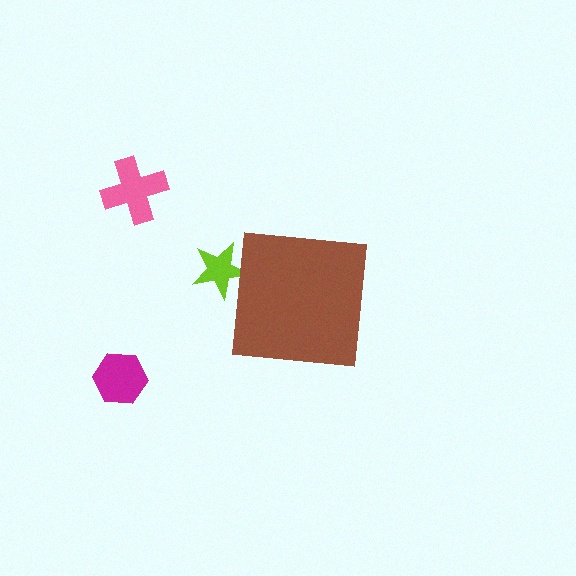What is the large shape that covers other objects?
A brown square.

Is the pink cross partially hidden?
No, the pink cross is fully visible.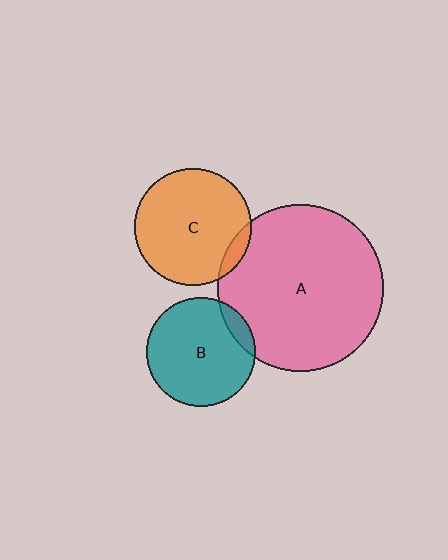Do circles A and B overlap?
Yes.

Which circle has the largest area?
Circle A (pink).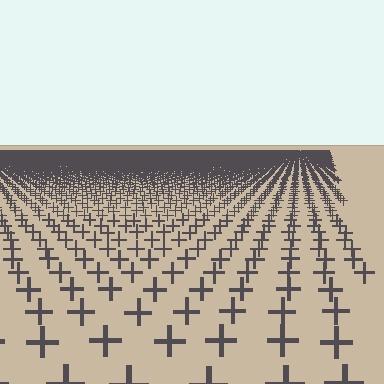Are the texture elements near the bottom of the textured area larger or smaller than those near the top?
Larger. Near the bottom, elements are closer to the viewer and appear at a bigger on-screen size.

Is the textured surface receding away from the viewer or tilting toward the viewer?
The surface is receding away from the viewer. Texture elements get smaller and denser toward the top.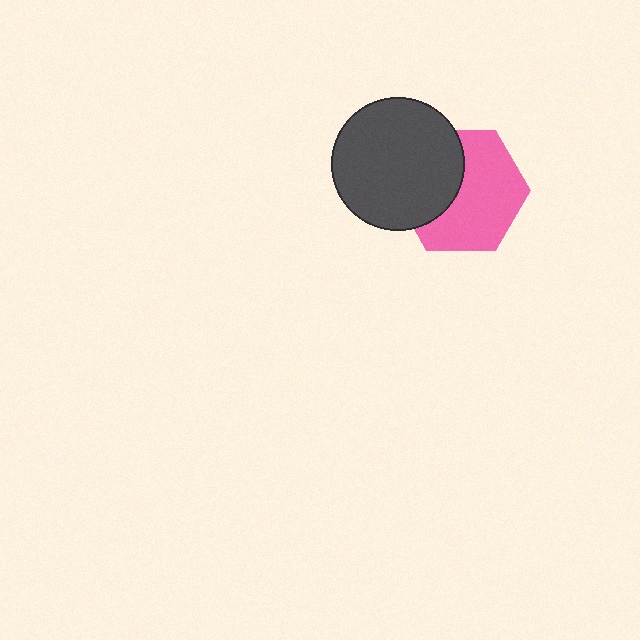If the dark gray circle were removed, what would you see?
You would see the complete pink hexagon.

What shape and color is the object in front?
The object in front is a dark gray circle.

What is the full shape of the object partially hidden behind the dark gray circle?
The partially hidden object is a pink hexagon.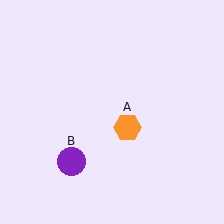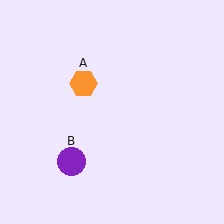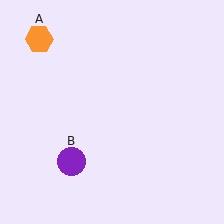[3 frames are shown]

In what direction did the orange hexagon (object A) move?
The orange hexagon (object A) moved up and to the left.